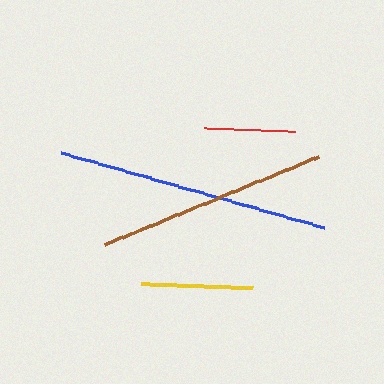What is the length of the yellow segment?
The yellow segment is approximately 112 pixels long.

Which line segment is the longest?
The blue line is the longest at approximately 272 pixels.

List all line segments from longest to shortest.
From longest to shortest: blue, brown, yellow, red.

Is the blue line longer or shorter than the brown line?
The blue line is longer than the brown line.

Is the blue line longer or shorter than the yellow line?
The blue line is longer than the yellow line.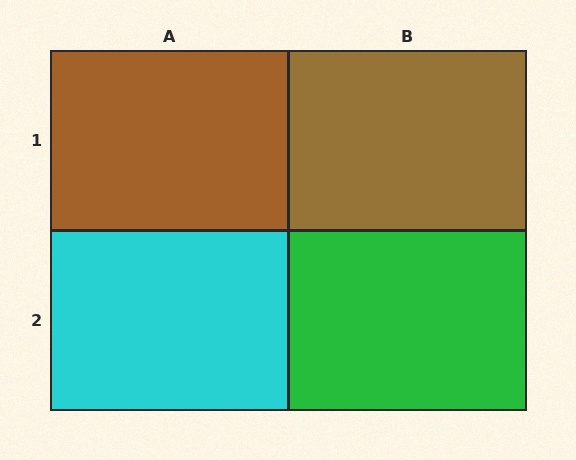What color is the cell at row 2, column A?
Cyan.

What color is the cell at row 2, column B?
Green.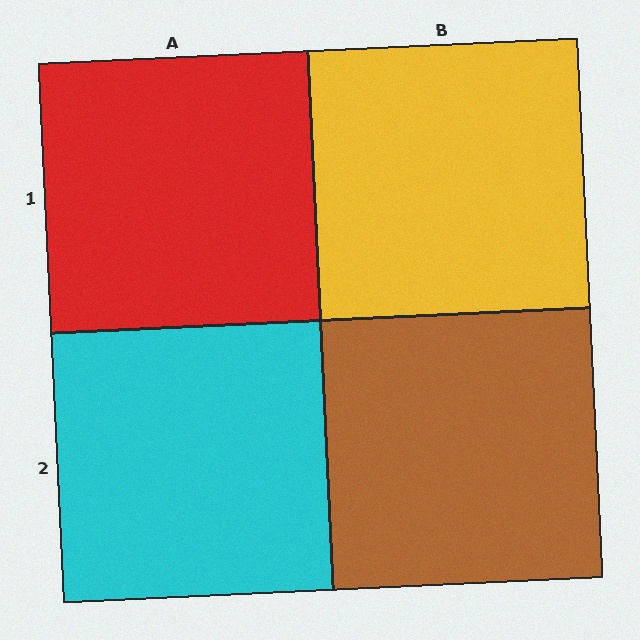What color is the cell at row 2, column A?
Cyan.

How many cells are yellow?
1 cell is yellow.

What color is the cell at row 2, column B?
Brown.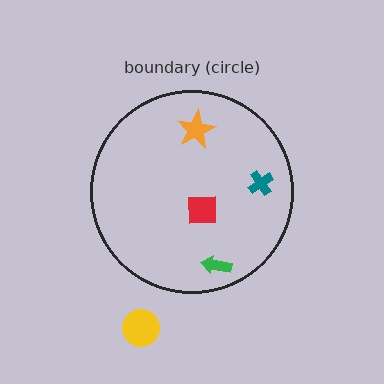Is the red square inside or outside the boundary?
Inside.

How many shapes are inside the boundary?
4 inside, 1 outside.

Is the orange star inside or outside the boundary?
Inside.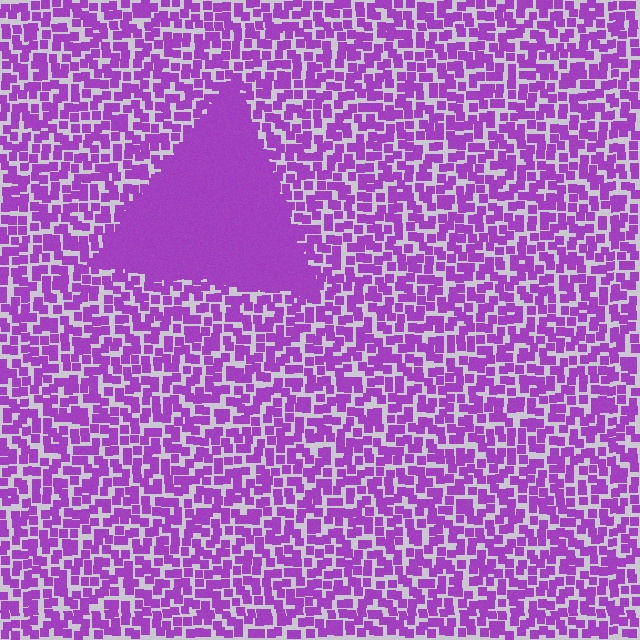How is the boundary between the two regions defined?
The boundary is defined by a change in element density (approximately 3.0x ratio). All elements are the same color, size, and shape.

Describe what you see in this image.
The image contains small purple elements arranged at two different densities. A triangle-shaped region is visible where the elements are more densely packed than the surrounding area.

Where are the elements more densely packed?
The elements are more densely packed inside the triangle boundary.